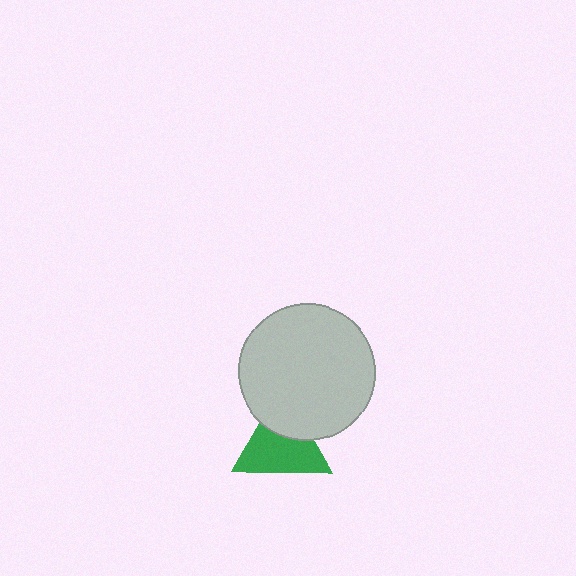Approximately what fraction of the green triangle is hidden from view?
Roughly 33% of the green triangle is hidden behind the light gray circle.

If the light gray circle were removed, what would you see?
You would see the complete green triangle.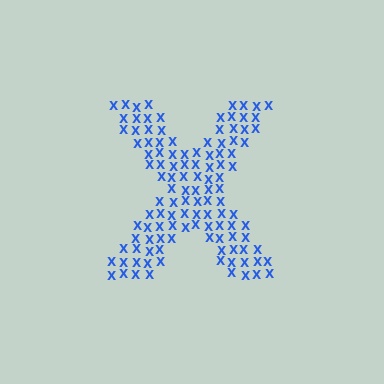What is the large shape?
The large shape is the letter X.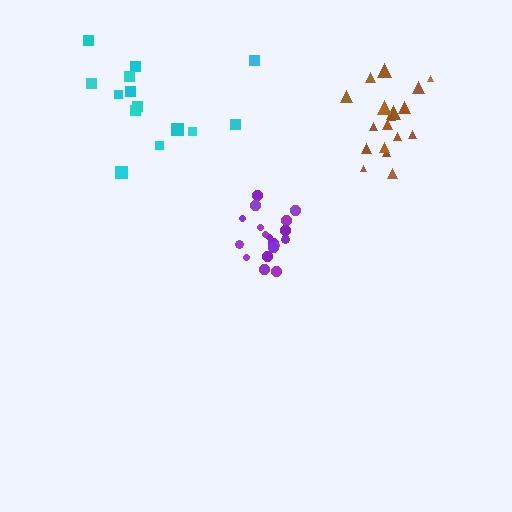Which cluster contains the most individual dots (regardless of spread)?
Purple (18).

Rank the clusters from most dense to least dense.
purple, brown, cyan.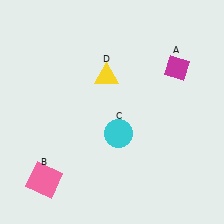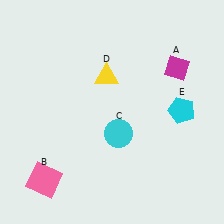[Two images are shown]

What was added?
A cyan pentagon (E) was added in Image 2.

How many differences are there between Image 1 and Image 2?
There is 1 difference between the two images.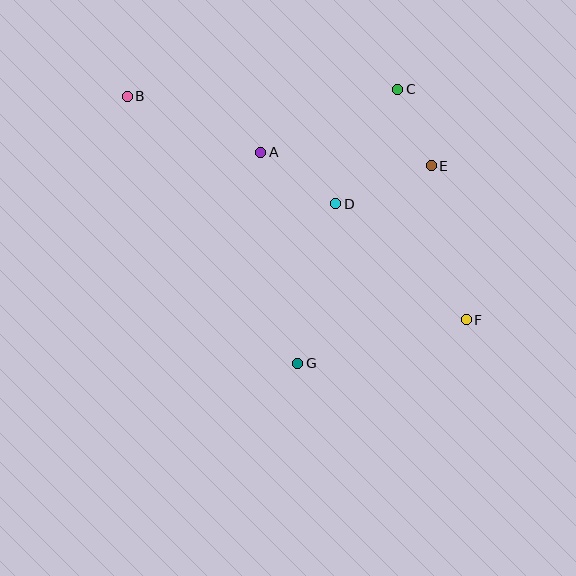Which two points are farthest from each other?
Points B and F are farthest from each other.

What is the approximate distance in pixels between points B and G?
The distance between B and G is approximately 317 pixels.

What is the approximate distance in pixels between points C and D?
The distance between C and D is approximately 130 pixels.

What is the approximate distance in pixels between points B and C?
The distance between B and C is approximately 271 pixels.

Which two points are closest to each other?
Points C and E are closest to each other.